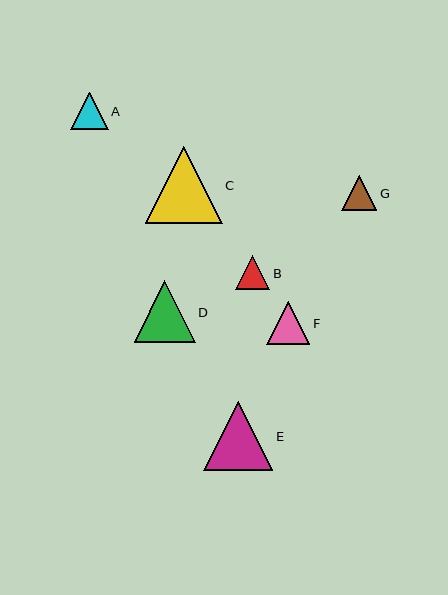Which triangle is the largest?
Triangle C is the largest with a size of approximately 77 pixels.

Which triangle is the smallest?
Triangle B is the smallest with a size of approximately 34 pixels.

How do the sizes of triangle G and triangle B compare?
Triangle G and triangle B are approximately the same size.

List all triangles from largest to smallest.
From largest to smallest: C, E, D, F, A, G, B.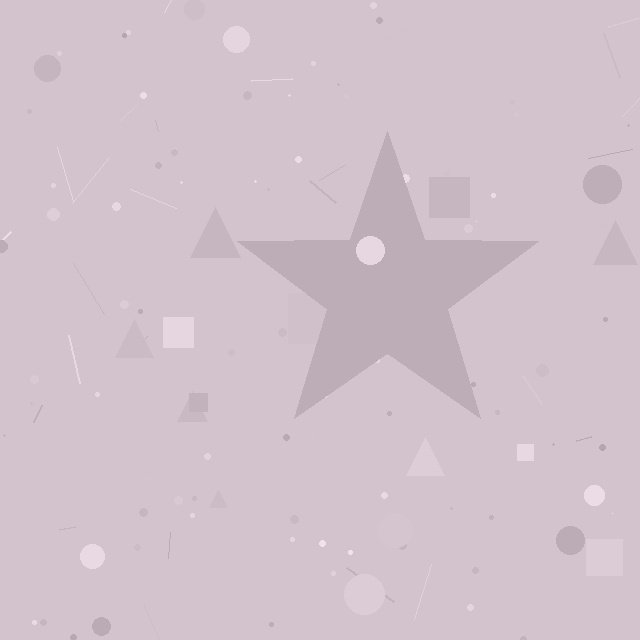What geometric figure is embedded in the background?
A star is embedded in the background.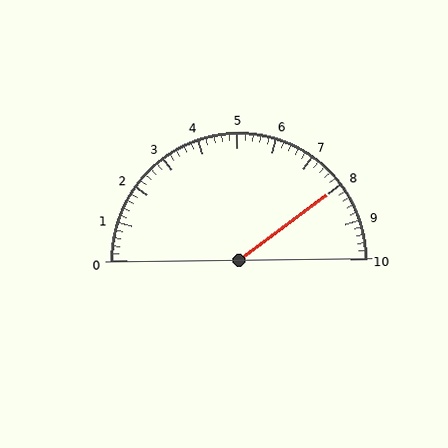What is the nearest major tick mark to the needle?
The nearest major tick mark is 8.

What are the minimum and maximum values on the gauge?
The gauge ranges from 0 to 10.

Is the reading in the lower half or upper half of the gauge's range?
The reading is in the upper half of the range (0 to 10).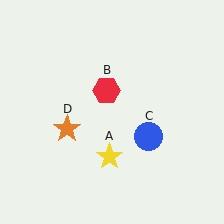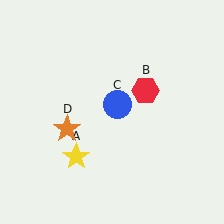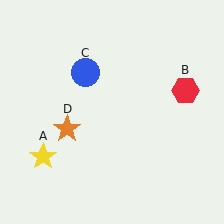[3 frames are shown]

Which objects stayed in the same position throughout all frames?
Orange star (object D) remained stationary.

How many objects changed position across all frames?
3 objects changed position: yellow star (object A), red hexagon (object B), blue circle (object C).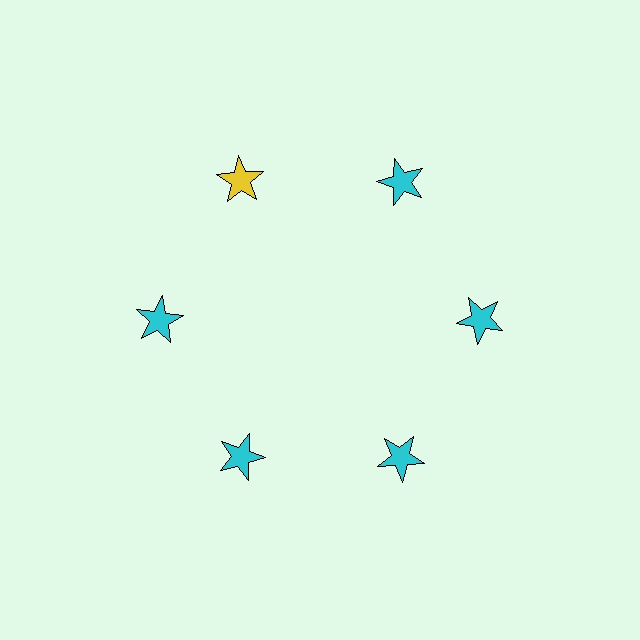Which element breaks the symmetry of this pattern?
The yellow star at roughly the 11 o'clock position breaks the symmetry. All other shapes are cyan stars.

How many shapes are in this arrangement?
There are 6 shapes arranged in a ring pattern.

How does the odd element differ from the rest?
It has a different color: yellow instead of cyan.